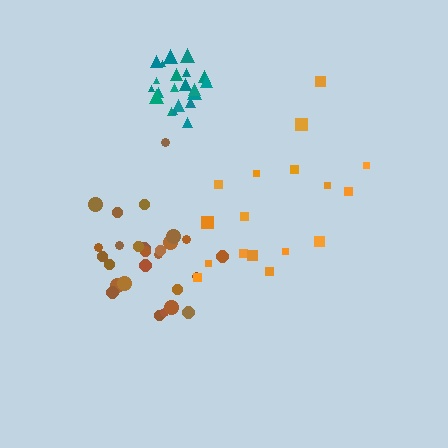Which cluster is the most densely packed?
Teal.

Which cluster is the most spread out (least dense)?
Orange.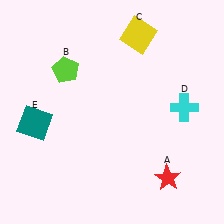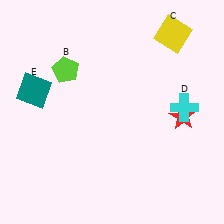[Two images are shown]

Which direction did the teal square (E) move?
The teal square (E) moved up.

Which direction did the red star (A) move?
The red star (A) moved up.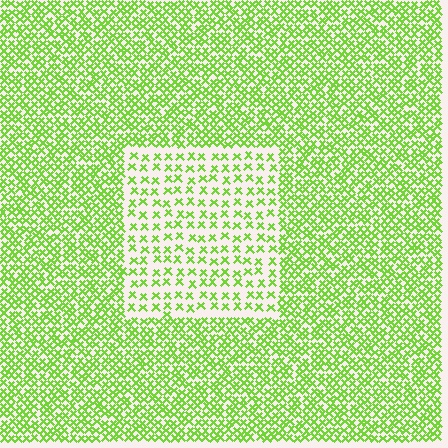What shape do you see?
I see a rectangle.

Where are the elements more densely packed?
The elements are more densely packed outside the rectangle boundary.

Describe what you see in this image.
The image contains small lime elements arranged at two different densities. A rectangle-shaped region is visible where the elements are less densely packed than the surrounding area.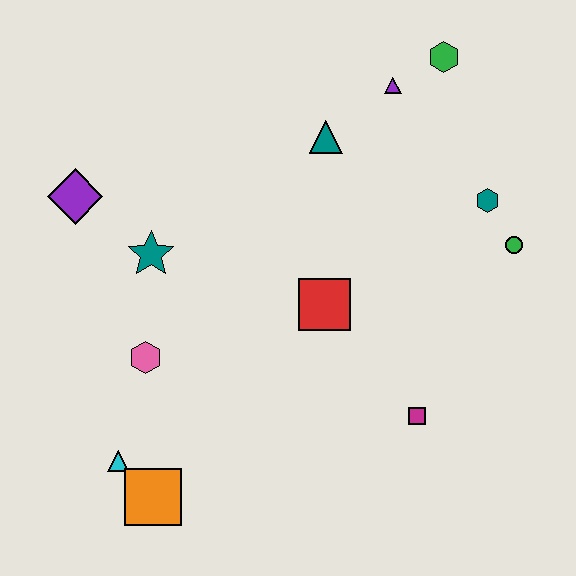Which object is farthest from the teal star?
The green circle is farthest from the teal star.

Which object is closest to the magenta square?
The red square is closest to the magenta square.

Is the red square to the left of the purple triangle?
Yes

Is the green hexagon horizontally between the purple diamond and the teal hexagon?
Yes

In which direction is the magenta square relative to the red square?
The magenta square is below the red square.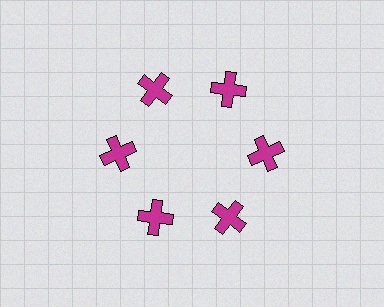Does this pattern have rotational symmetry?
Yes, this pattern has 6-fold rotational symmetry. It looks the same after rotating 60 degrees around the center.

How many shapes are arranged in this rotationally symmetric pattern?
There are 6 shapes, arranged in 6 groups of 1.